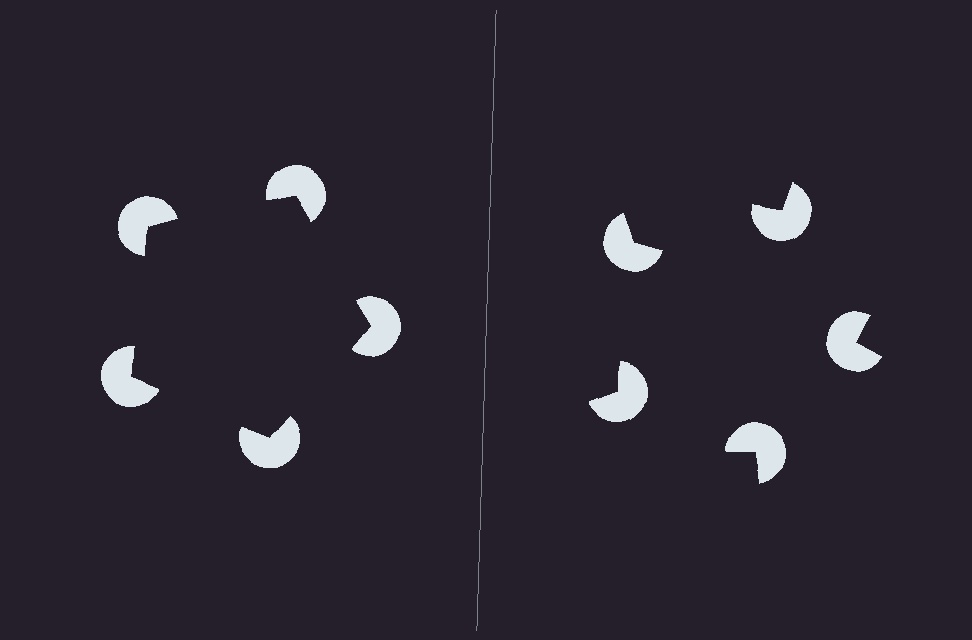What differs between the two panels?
The pac-man discs are positioned identically on both sides; only the wedge orientations differ. On the left they align to a pentagon; on the right they are misaligned.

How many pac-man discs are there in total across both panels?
10 — 5 on each side.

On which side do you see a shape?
An illusory pentagon appears on the left side. On the right side the wedge cuts are rotated, so no coherent shape forms.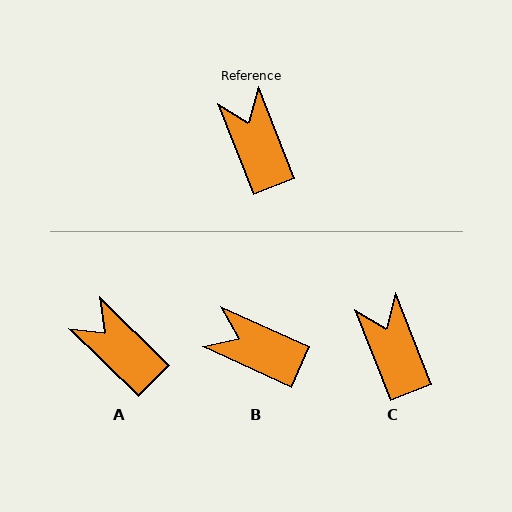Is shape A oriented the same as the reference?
No, it is off by about 24 degrees.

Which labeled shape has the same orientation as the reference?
C.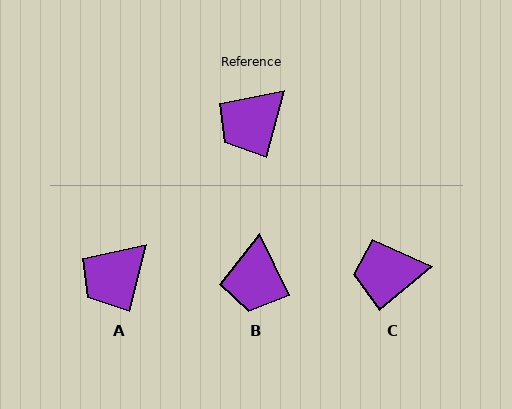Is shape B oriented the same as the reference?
No, it is off by about 40 degrees.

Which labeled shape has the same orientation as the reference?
A.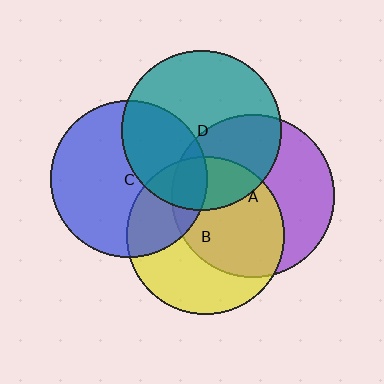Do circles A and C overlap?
Yes.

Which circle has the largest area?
Circle A (purple).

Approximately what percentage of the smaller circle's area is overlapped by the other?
Approximately 10%.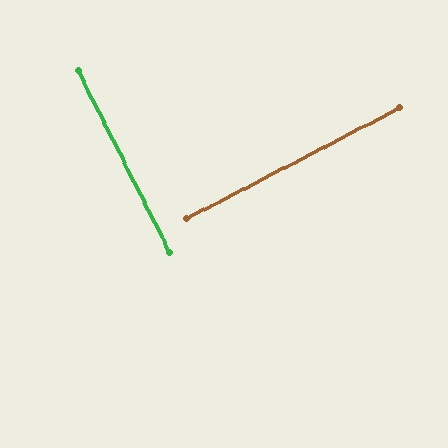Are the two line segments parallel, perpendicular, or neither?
Perpendicular — they meet at approximately 89°.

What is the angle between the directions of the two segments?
Approximately 89 degrees.